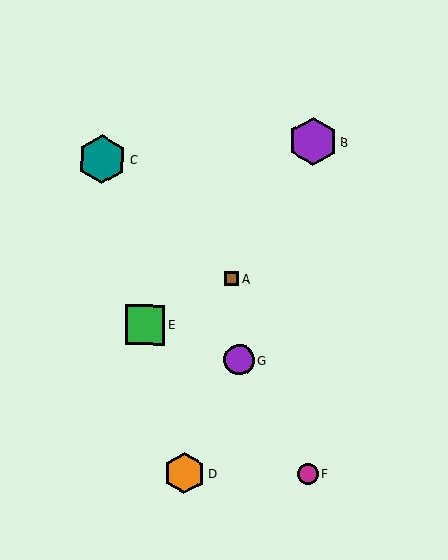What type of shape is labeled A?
Shape A is a brown square.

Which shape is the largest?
The teal hexagon (labeled C) is the largest.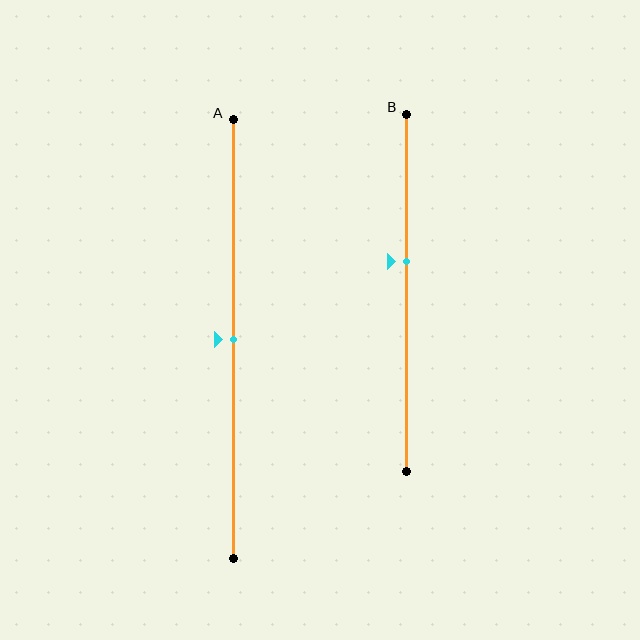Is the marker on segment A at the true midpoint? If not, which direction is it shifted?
Yes, the marker on segment A is at the true midpoint.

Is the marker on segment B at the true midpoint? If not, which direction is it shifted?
No, the marker on segment B is shifted upward by about 9% of the segment length.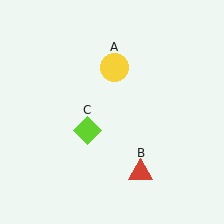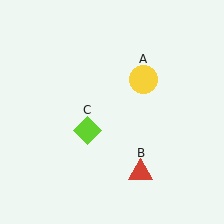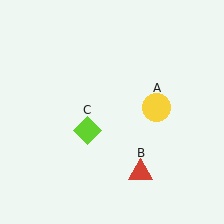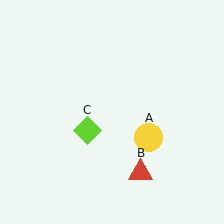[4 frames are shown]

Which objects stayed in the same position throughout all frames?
Red triangle (object B) and lime diamond (object C) remained stationary.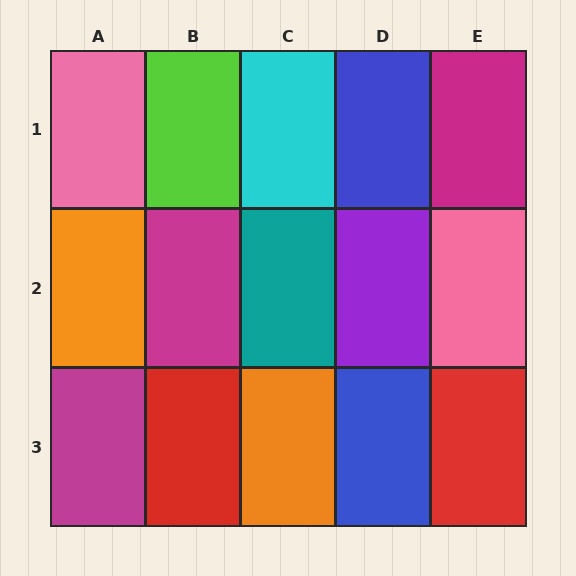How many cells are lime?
1 cell is lime.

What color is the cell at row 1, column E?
Magenta.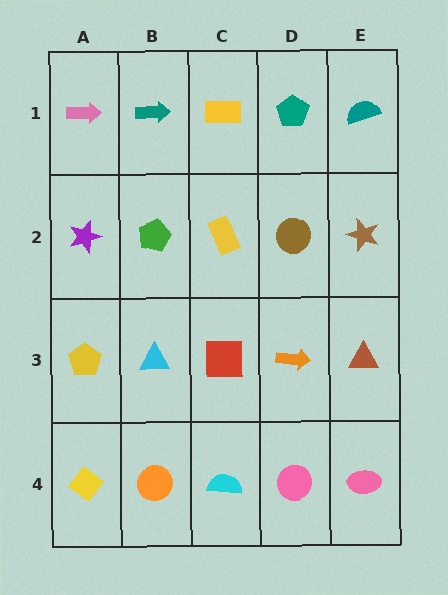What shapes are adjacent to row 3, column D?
A brown circle (row 2, column D), a pink circle (row 4, column D), a red square (row 3, column C), a brown triangle (row 3, column E).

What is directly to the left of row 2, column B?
A purple star.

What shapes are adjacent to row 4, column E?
A brown triangle (row 3, column E), a pink circle (row 4, column D).